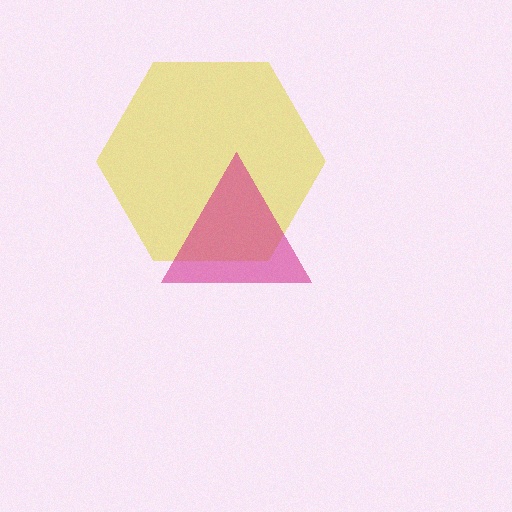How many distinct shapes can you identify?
There are 2 distinct shapes: a yellow hexagon, a magenta triangle.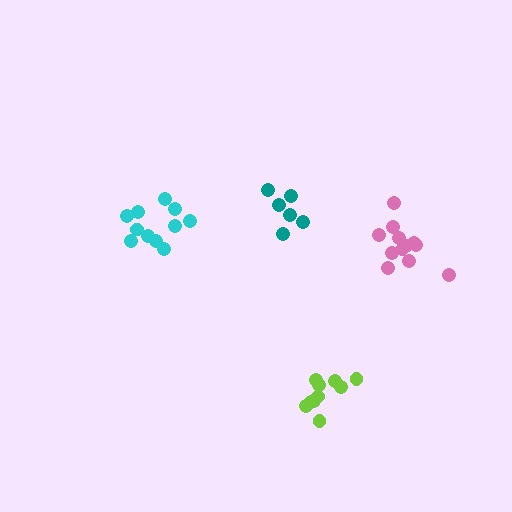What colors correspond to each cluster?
The clusters are colored: lime, teal, cyan, pink.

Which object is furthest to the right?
The pink cluster is rightmost.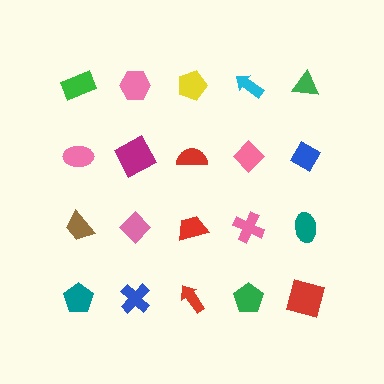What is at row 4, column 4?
A green pentagon.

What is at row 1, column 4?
A cyan arrow.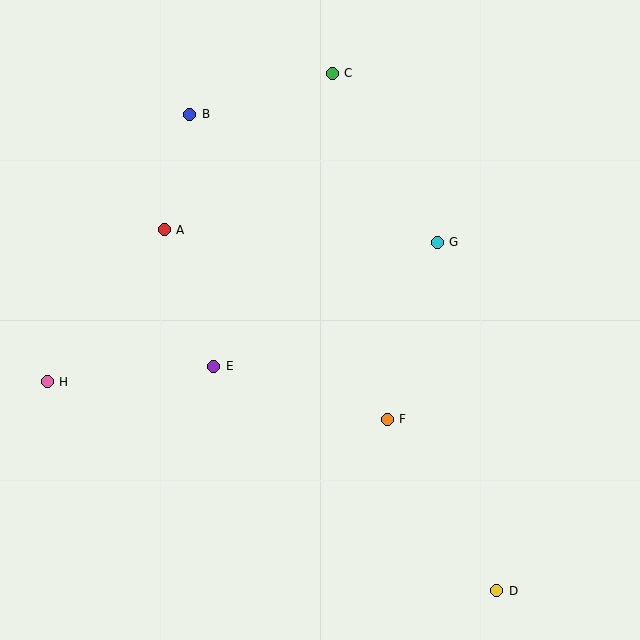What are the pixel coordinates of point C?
Point C is at (332, 73).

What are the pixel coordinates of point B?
Point B is at (190, 114).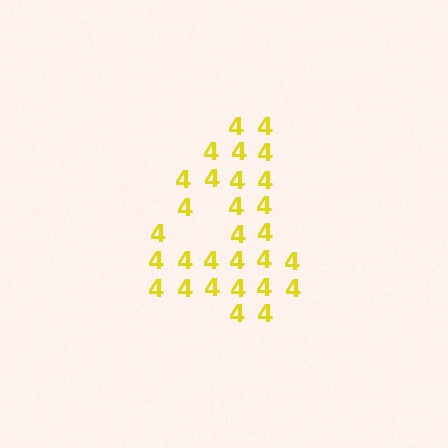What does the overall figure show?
The overall figure shows the digit 4.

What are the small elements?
The small elements are digit 4's.